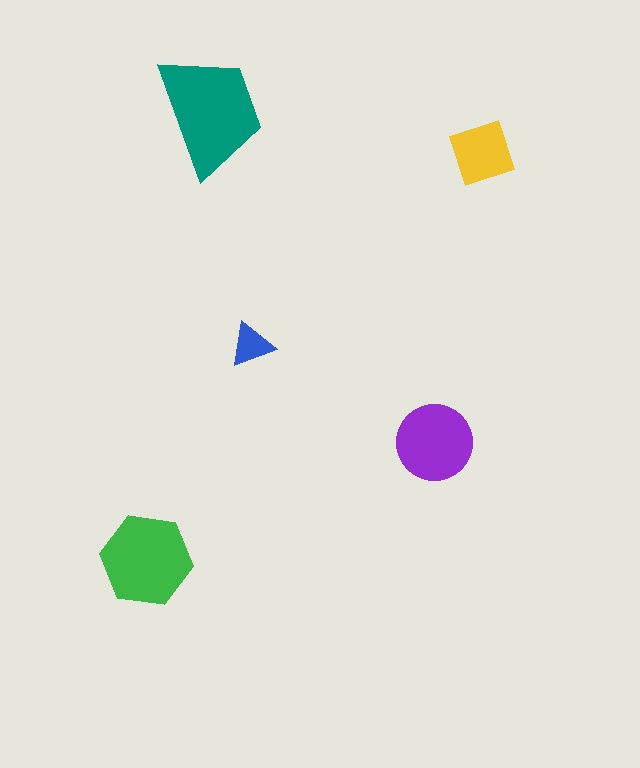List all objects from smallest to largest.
The blue triangle, the yellow diamond, the purple circle, the green hexagon, the teal trapezoid.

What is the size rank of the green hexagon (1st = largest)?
2nd.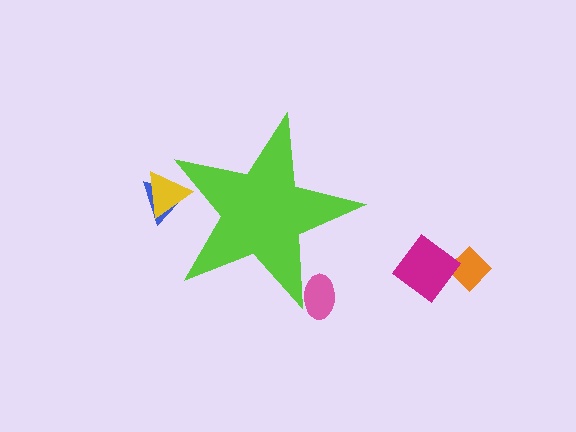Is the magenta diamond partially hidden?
No, the magenta diamond is fully visible.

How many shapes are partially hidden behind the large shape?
3 shapes are partially hidden.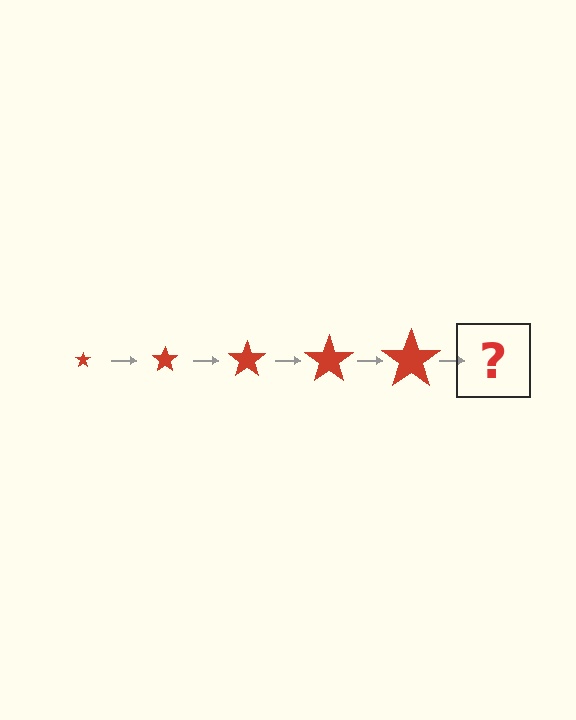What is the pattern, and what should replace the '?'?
The pattern is that the star gets progressively larger each step. The '?' should be a red star, larger than the previous one.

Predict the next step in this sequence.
The next step is a red star, larger than the previous one.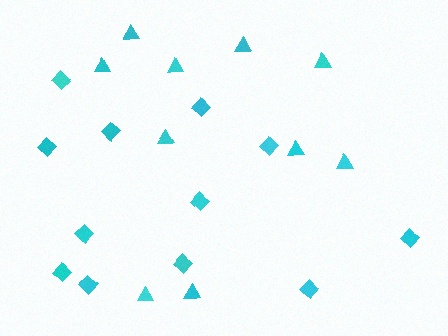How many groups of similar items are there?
There are 2 groups: one group of diamonds (12) and one group of triangles (10).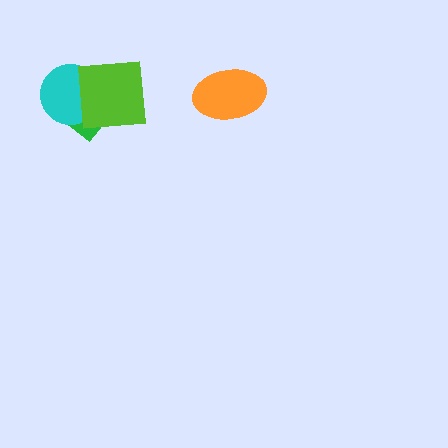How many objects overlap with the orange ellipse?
0 objects overlap with the orange ellipse.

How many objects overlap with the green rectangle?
2 objects overlap with the green rectangle.